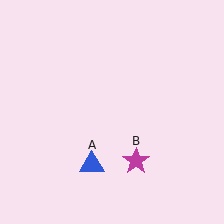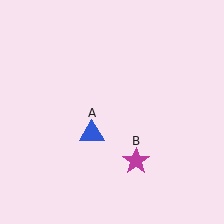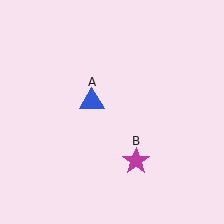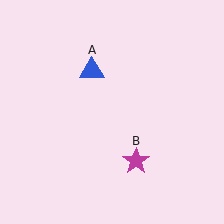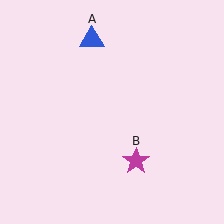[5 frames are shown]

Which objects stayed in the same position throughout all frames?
Magenta star (object B) remained stationary.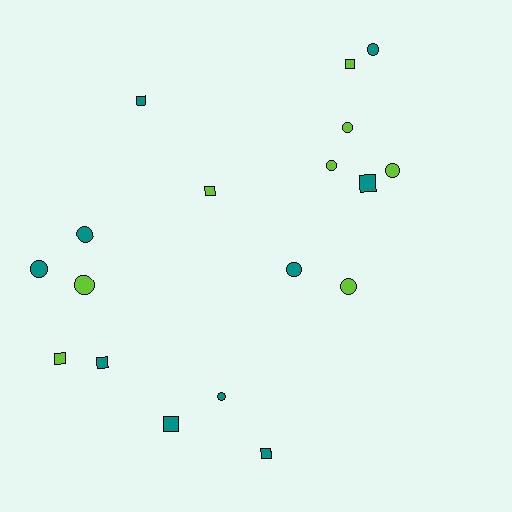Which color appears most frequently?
Teal, with 10 objects.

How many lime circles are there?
There are 5 lime circles.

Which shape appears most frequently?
Circle, with 10 objects.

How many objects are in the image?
There are 18 objects.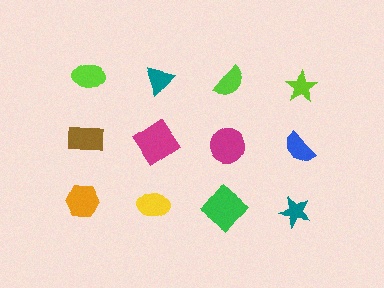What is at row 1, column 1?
A lime ellipse.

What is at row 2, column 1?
A brown rectangle.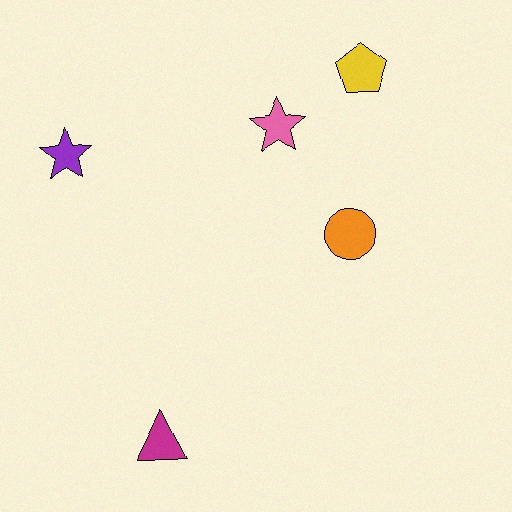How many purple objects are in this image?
There is 1 purple object.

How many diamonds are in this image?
There are no diamonds.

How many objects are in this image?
There are 5 objects.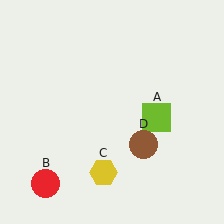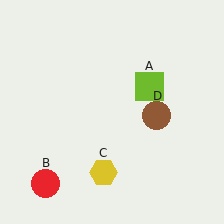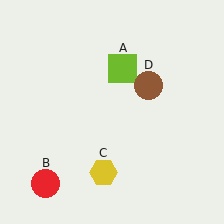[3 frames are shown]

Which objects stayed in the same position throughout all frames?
Red circle (object B) and yellow hexagon (object C) remained stationary.